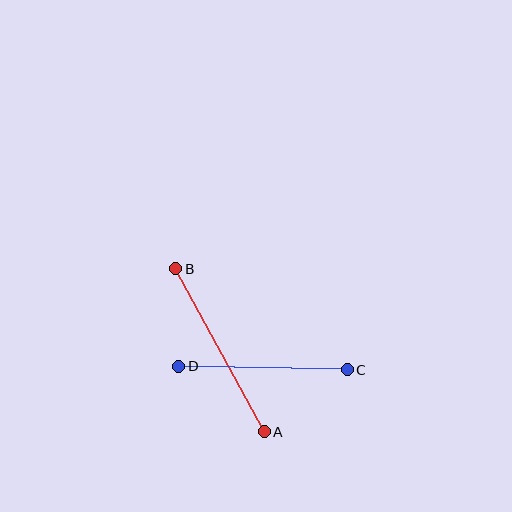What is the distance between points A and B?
The distance is approximately 186 pixels.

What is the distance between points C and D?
The distance is approximately 169 pixels.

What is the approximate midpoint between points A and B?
The midpoint is at approximately (220, 350) pixels.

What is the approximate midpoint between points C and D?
The midpoint is at approximately (263, 368) pixels.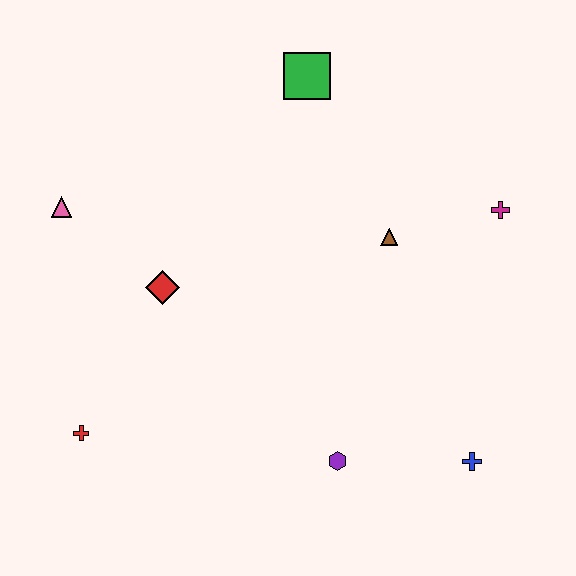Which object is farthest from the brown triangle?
The red cross is farthest from the brown triangle.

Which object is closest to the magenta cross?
The brown triangle is closest to the magenta cross.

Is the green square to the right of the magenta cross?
No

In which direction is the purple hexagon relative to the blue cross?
The purple hexagon is to the left of the blue cross.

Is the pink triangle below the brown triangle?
No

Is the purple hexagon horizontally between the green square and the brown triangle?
Yes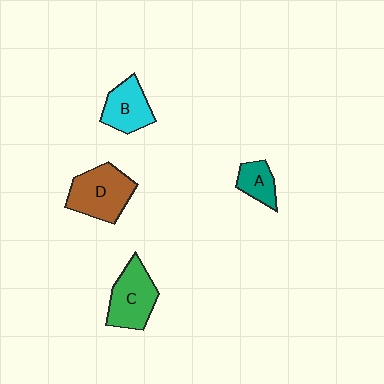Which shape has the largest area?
Shape D (brown).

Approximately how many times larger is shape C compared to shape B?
Approximately 1.3 times.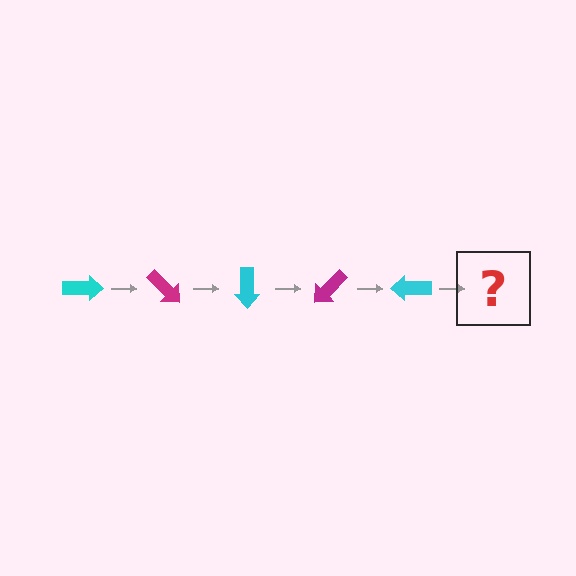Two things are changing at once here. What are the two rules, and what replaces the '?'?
The two rules are that it rotates 45 degrees each step and the color cycles through cyan and magenta. The '?' should be a magenta arrow, rotated 225 degrees from the start.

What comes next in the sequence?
The next element should be a magenta arrow, rotated 225 degrees from the start.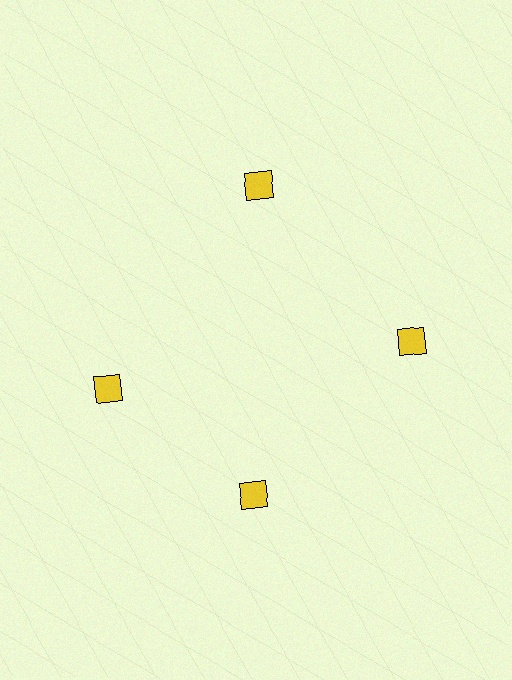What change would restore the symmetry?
The symmetry would be restored by rotating it back into even spacing with its neighbors so that all 4 squares sit at equal angles and equal distance from the center.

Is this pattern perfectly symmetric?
No. The 4 yellow squares are arranged in a ring, but one element near the 9 o'clock position is rotated out of alignment along the ring, breaking the 4-fold rotational symmetry.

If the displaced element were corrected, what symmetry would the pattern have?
It would have 4-fold rotational symmetry — the pattern would map onto itself every 90 degrees.